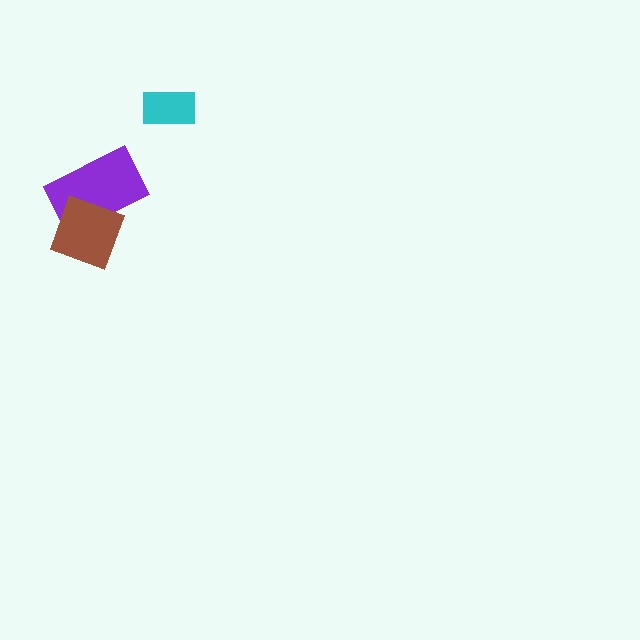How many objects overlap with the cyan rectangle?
0 objects overlap with the cyan rectangle.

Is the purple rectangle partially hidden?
Yes, it is partially covered by another shape.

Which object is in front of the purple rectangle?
The brown diamond is in front of the purple rectangle.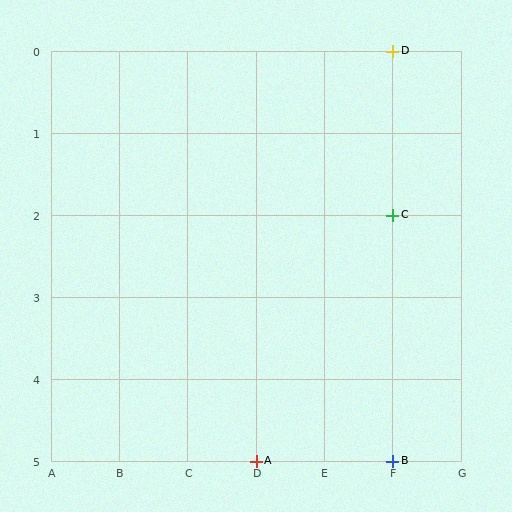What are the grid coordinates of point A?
Point A is at grid coordinates (D, 5).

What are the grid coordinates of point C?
Point C is at grid coordinates (F, 2).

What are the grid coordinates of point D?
Point D is at grid coordinates (F, 0).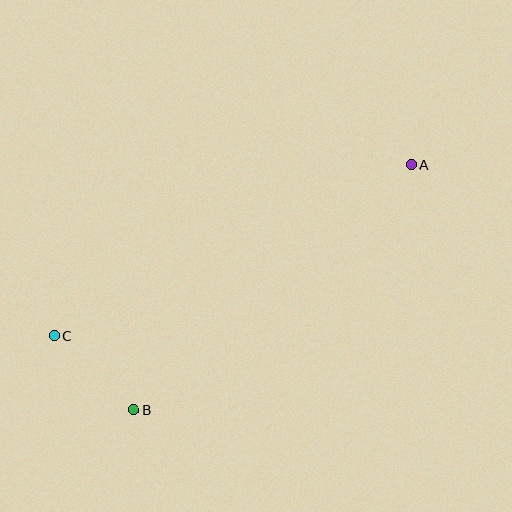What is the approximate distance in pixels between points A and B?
The distance between A and B is approximately 370 pixels.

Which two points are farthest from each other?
Points A and C are farthest from each other.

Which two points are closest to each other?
Points B and C are closest to each other.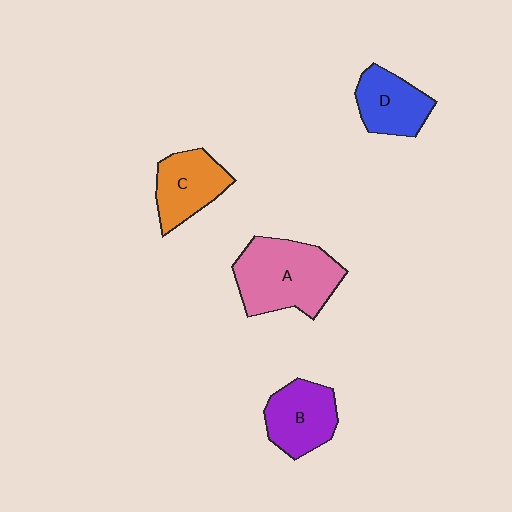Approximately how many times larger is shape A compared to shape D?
Approximately 1.7 times.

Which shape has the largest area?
Shape A (pink).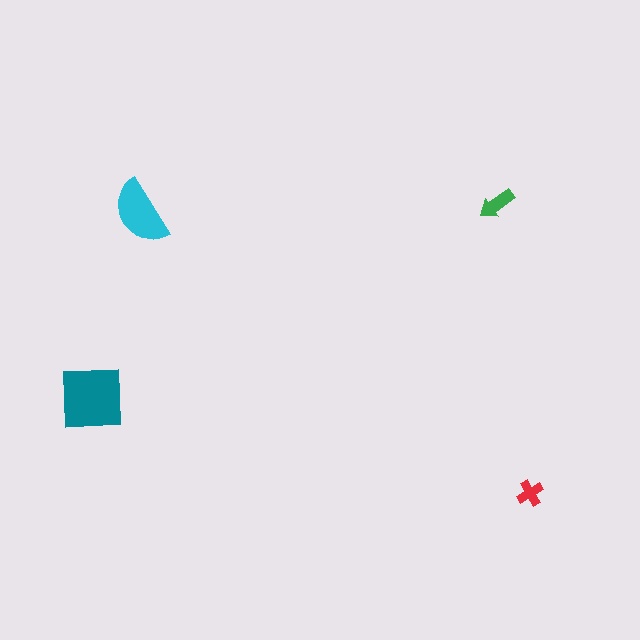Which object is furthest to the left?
The teal square is leftmost.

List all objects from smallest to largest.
The red cross, the green arrow, the cyan semicircle, the teal square.